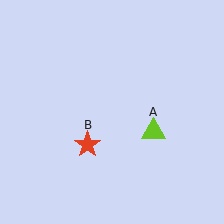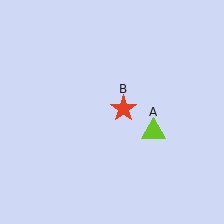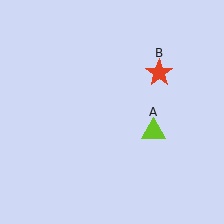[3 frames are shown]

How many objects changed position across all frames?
1 object changed position: red star (object B).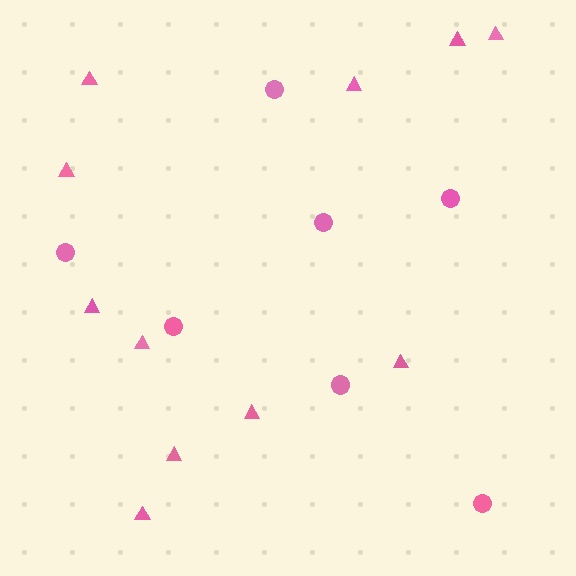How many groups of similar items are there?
There are 2 groups: one group of triangles (11) and one group of circles (7).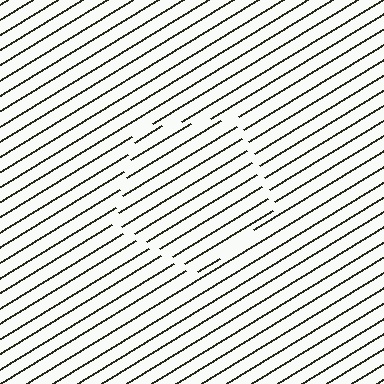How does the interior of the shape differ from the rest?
The interior of the shape contains the same grating, shifted by half a period — the contour is defined by the phase discontinuity where line-ends from the inner and outer gratings abut.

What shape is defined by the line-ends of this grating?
An illusory pentagon. The interior of the shape contains the same grating, shifted by half a period — the contour is defined by the phase discontinuity where line-ends from the inner and outer gratings abut.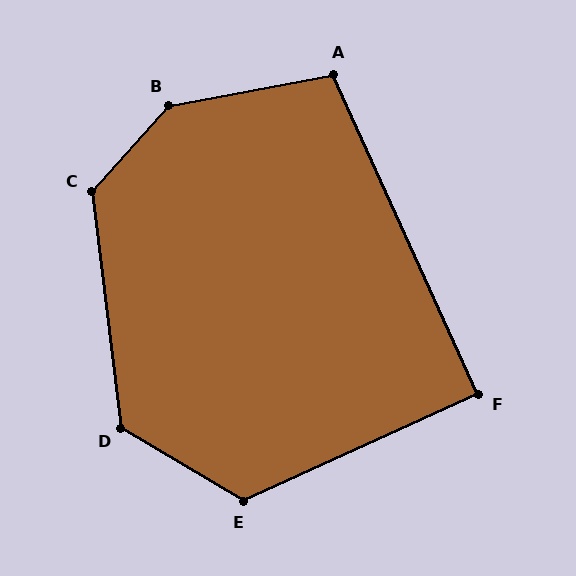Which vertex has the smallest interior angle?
F, at approximately 90 degrees.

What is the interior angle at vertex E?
Approximately 125 degrees (obtuse).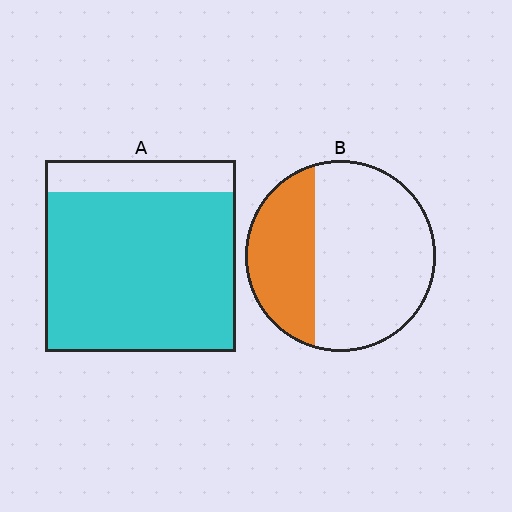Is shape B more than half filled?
No.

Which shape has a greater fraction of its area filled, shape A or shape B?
Shape A.